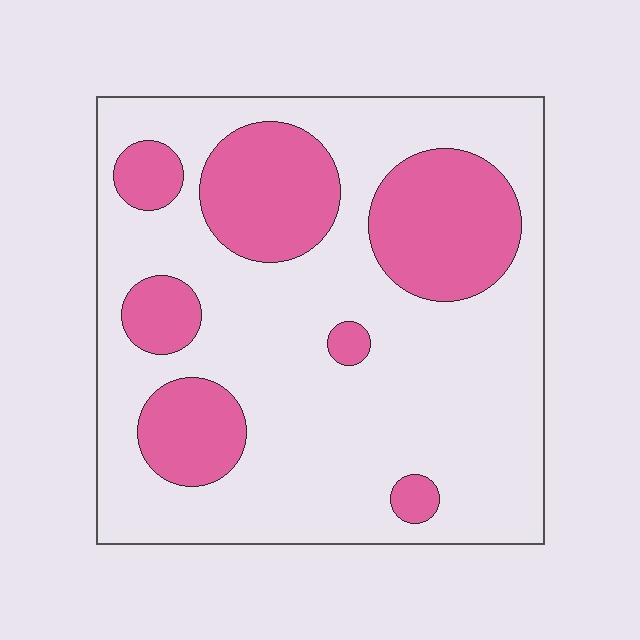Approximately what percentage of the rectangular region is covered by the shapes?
Approximately 30%.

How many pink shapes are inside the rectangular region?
7.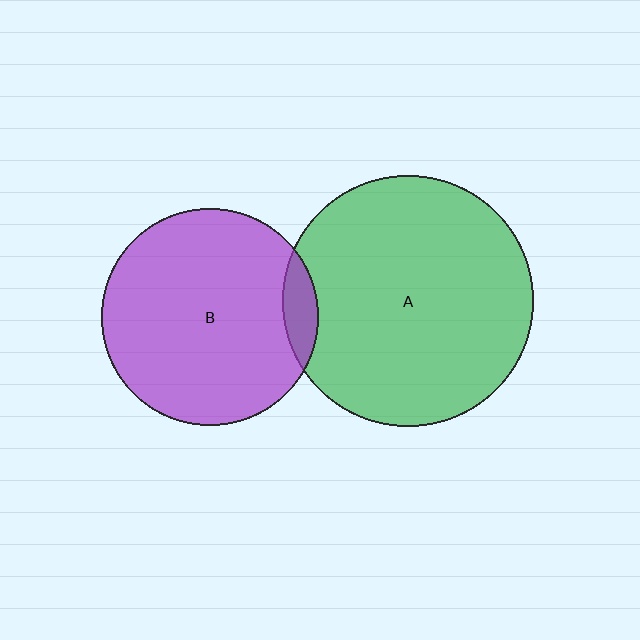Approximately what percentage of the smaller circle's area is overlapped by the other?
Approximately 10%.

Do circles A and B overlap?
Yes.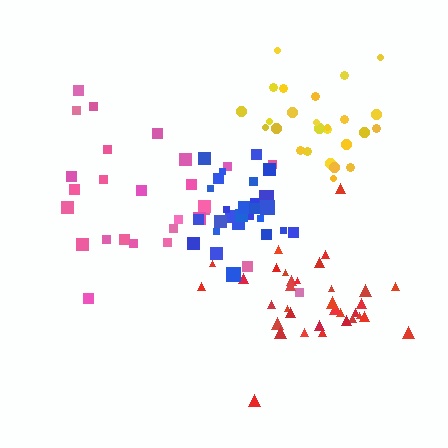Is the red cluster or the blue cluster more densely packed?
Blue.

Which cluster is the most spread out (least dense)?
Pink.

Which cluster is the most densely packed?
Blue.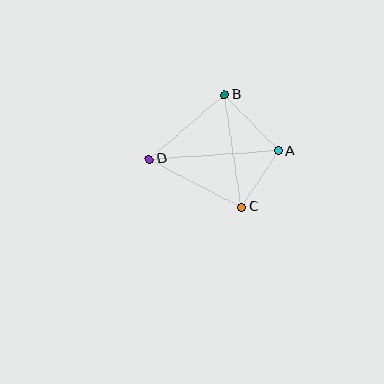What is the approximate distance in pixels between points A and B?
The distance between A and B is approximately 78 pixels.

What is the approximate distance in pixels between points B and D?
The distance between B and D is approximately 99 pixels.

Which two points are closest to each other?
Points A and C are closest to each other.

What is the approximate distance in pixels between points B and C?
The distance between B and C is approximately 113 pixels.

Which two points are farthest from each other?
Points A and D are farthest from each other.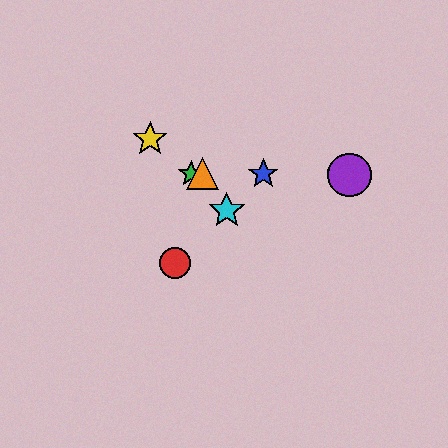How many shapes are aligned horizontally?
4 shapes (the blue star, the green star, the purple circle, the orange triangle) are aligned horizontally.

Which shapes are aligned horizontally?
The blue star, the green star, the purple circle, the orange triangle are aligned horizontally.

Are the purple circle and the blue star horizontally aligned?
Yes, both are at y≈174.